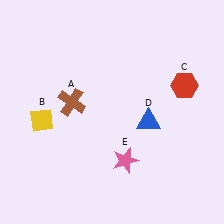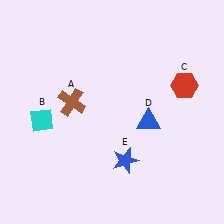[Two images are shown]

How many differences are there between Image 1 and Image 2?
There are 2 differences between the two images.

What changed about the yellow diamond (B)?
In Image 1, B is yellow. In Image 2, it changed to cyan.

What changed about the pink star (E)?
In Image 1, E is pink. In Image 2, it changed to blue.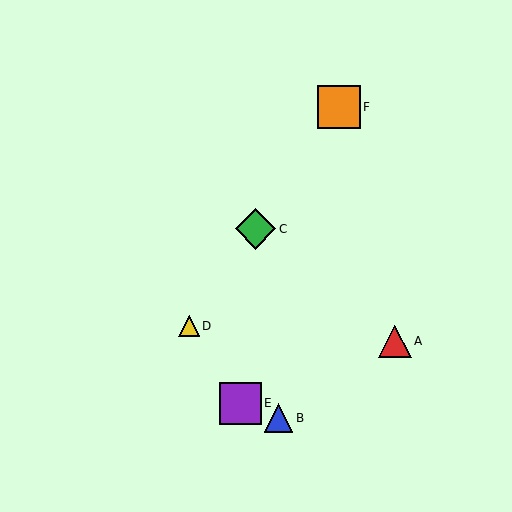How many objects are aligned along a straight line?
3 objects (C, D, F) are aligned along a straight line.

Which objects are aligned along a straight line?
Objects C, D, F are aligned along a straight line.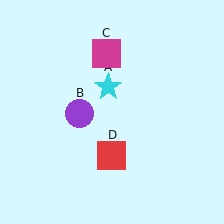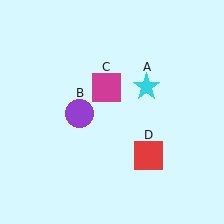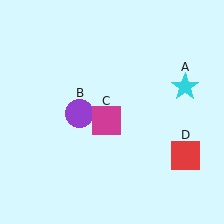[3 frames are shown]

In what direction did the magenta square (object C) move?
The magenta square (object C) moved down.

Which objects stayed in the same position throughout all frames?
Purple circle (object B) remained stationary.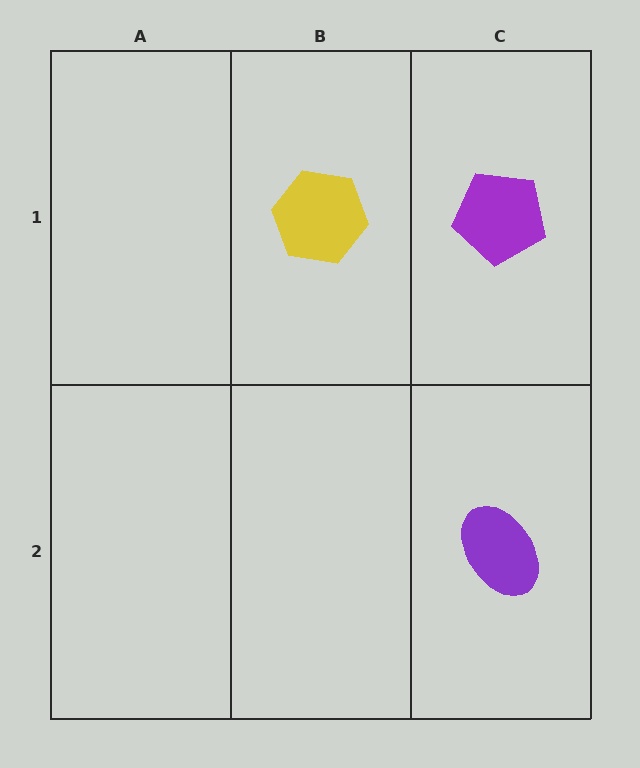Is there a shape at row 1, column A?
No, that cell is empty.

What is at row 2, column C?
A purple ellipse.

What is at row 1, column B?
A yellow hexagon.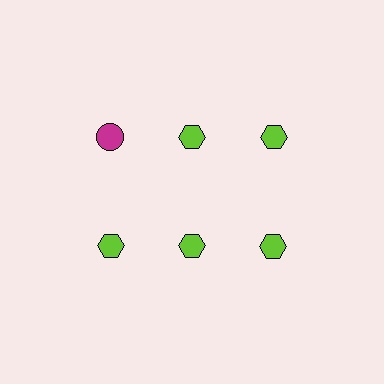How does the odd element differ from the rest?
It differs in both color (magenta instead of lime) and shape (circle instead of hexagon).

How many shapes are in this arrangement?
There are 6 shapes arranged in a grid pattern.